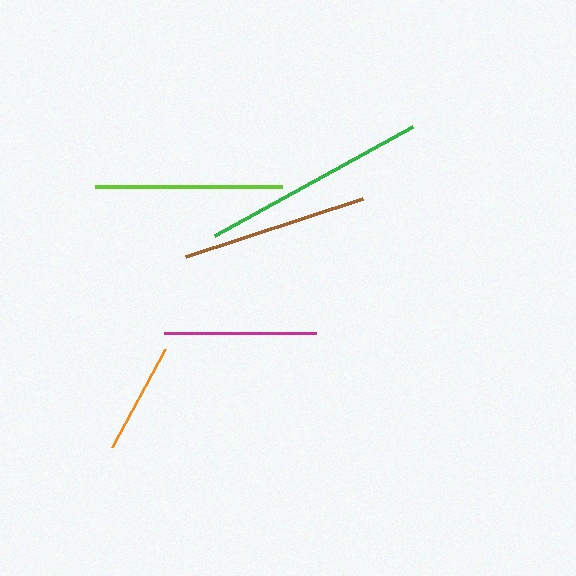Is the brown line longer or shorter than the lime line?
The lime line is longer than the brown line.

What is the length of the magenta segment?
The magenta segment is approximately 151 pixels long.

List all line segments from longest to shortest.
From longest to shortest: green, lime, brown, magenta, orange.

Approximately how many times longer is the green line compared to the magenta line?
The green line is approximately 1.5 times the length of the magenta line.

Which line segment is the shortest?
The orange line is the shortest at approximately 112 pixels.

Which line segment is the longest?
The green line is the longest at approximately 227 pixels.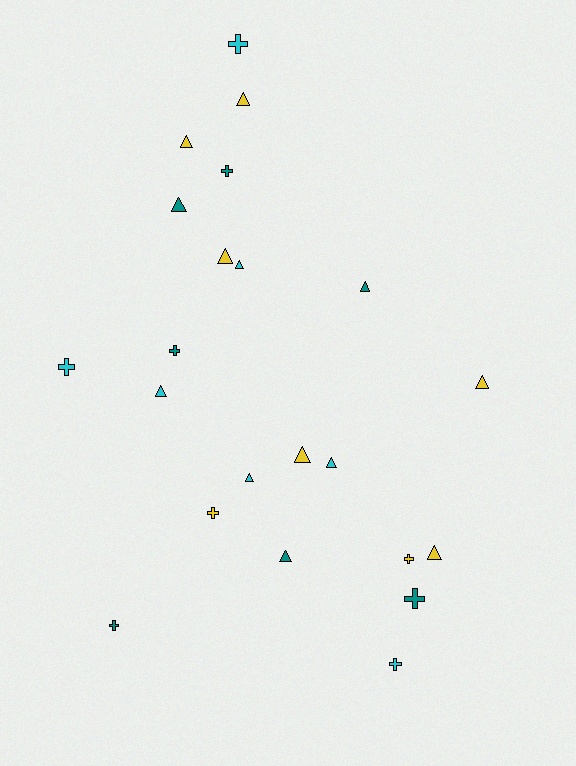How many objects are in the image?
There are 22 objects.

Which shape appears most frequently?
Triangle, with 13 objects.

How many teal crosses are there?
There are 4 teal crosses.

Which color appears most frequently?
Yellow, with 8 objects.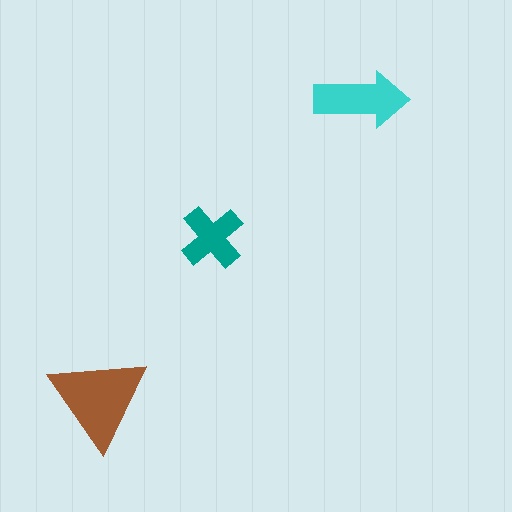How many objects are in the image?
There are 3 objects in the image.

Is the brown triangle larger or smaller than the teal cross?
Larger.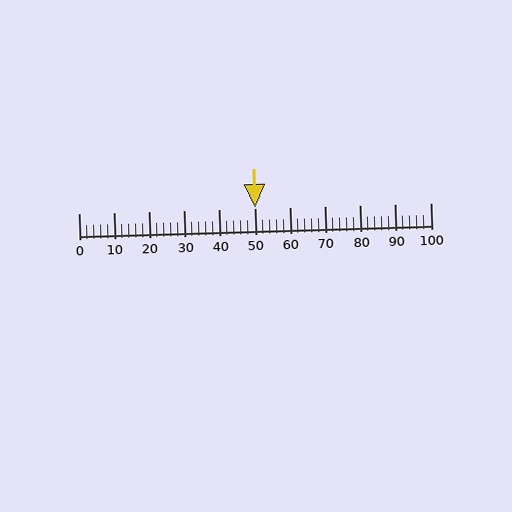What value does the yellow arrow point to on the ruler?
The yellow arrow points to approximately 50.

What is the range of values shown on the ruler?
The ruler shows values from 0 to 100.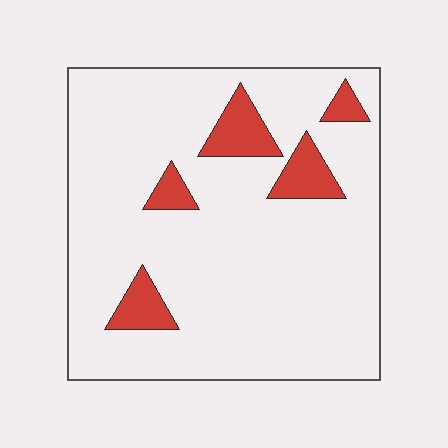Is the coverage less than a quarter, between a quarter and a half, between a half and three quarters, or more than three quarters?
Less than a quarter.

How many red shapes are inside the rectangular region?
5.